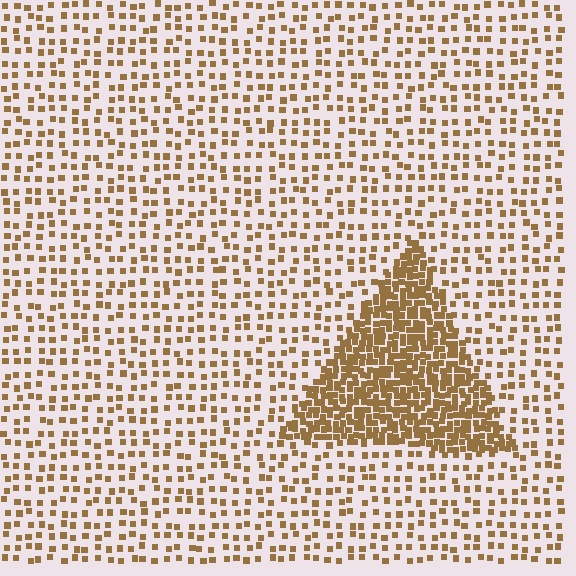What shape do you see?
I see a triangle.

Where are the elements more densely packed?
The elements are more densely packed inside the triangle boundary.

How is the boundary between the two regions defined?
The boundary is defined by a change in element density (approximately 3.0x ratio). All elements are the same color, size, and shape.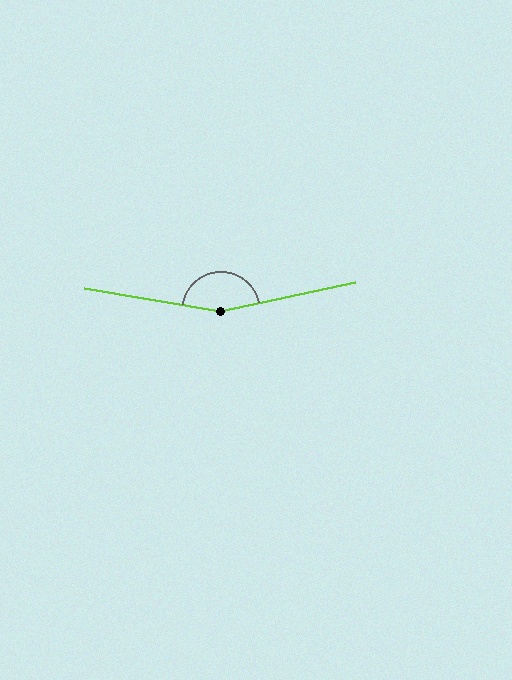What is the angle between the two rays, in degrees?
Approximately 158 degrees.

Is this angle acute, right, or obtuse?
It is obtuse.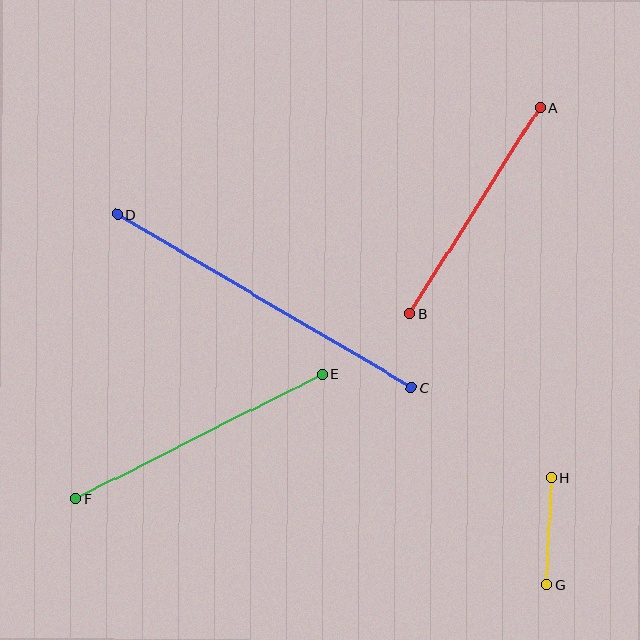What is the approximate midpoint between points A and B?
The midpoint is at approximately (475, 210) pixels.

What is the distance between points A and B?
The distance is approximately 244 pixels.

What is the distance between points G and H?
The distance is approximately 107 pixels.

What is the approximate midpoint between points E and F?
The midpoint is at approximately (199, 437) pixels.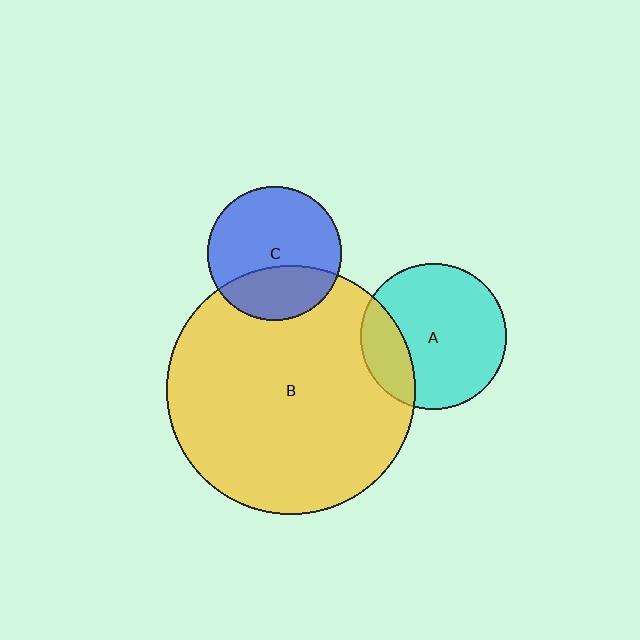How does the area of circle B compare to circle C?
Approximately 3.5 times.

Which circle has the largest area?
Circle B (yellow).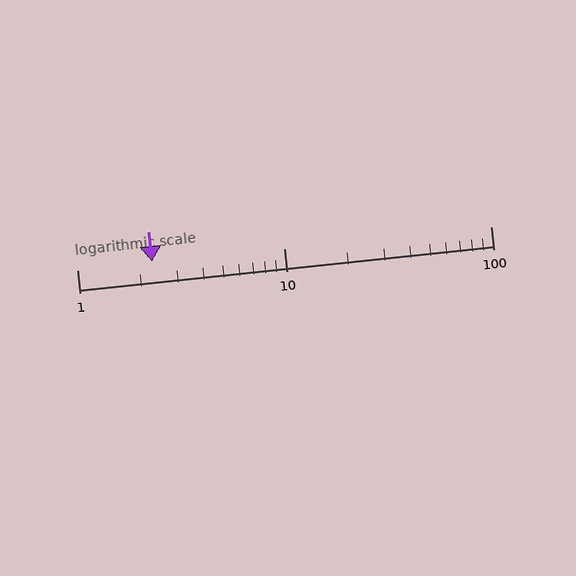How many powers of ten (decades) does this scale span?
The scale spans 2 decades, from 1 to 100.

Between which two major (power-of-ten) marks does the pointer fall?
The pointer is between 1 and 10.